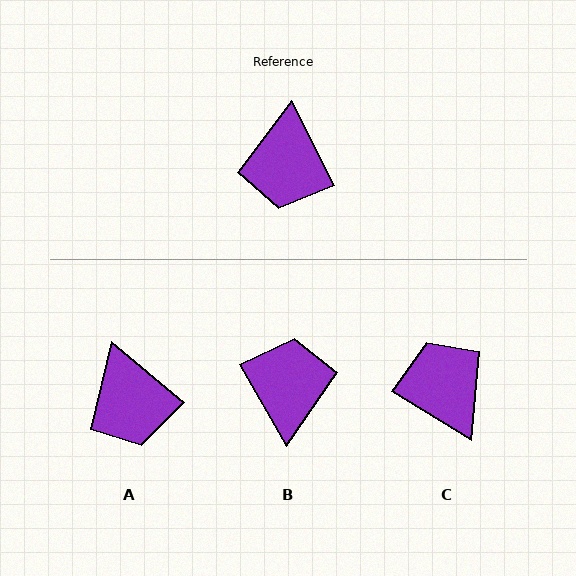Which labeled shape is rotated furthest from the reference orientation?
B, about 177 degrees away.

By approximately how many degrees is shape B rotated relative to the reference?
Approximately 177 degrees clockwise.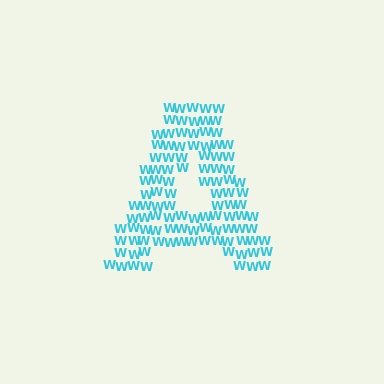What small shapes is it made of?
It is made of small letter W's.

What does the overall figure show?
The overall figure shows the letter A.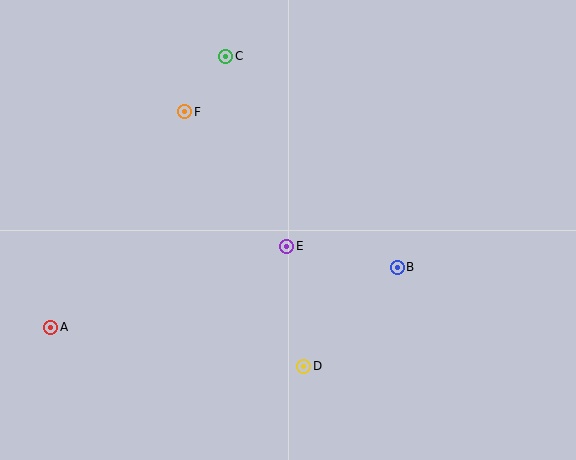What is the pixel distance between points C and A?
The distance between C and A is 322 pixels.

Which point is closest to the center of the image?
Point E at (287, 246) is closest to the center.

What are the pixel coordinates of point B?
Point B is at (397, 267).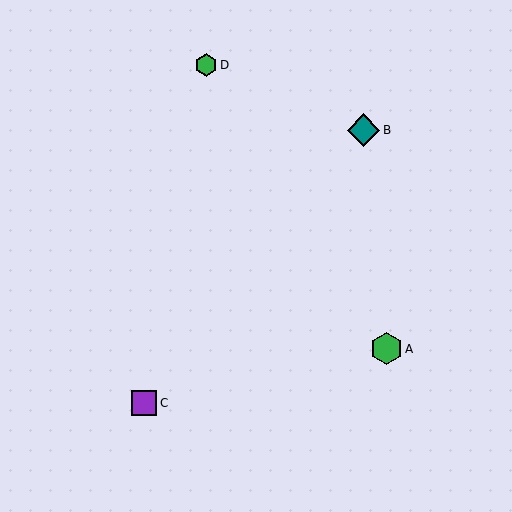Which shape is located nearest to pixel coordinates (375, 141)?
The teal diamond (labeled B) at (363, 130) is nearest to that location.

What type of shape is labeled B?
Shape B is a teal diamond.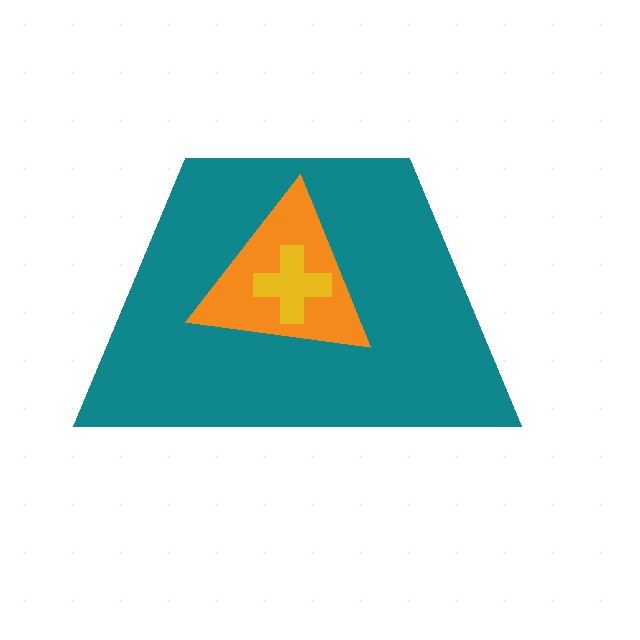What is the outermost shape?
The teal trapezoid.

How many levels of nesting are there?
3.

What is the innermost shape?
The yellow cross.